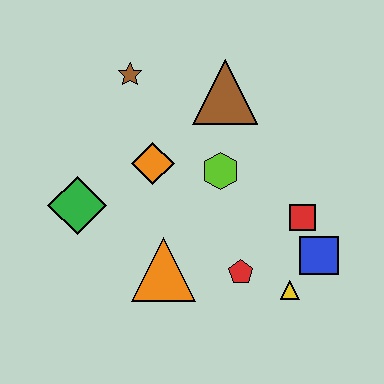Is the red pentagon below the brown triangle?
Yes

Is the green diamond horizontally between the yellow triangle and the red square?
No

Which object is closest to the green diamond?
The orange diamond is closest to the green diamond.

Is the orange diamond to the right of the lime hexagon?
No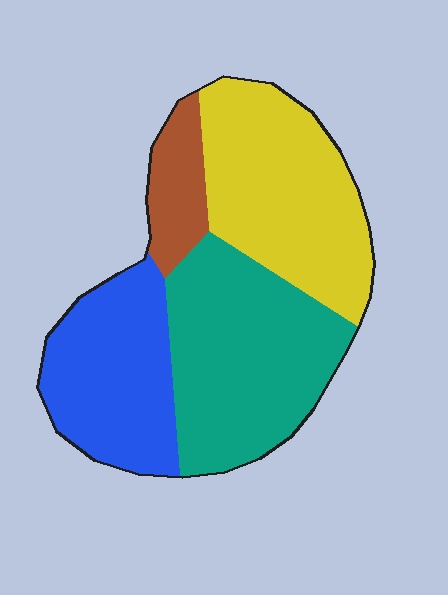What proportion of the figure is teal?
Teal takes up about one third (1/3) of the figure.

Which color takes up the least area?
Brown, at roughly 10%.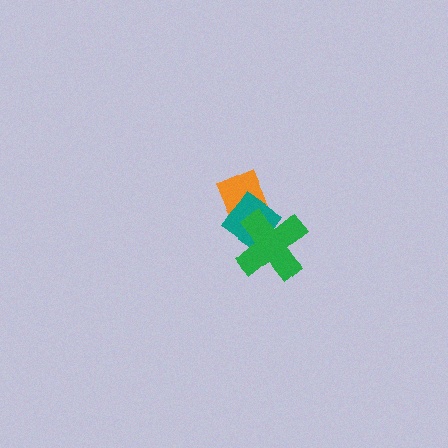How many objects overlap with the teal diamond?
2 objects overlap with the teal diamond.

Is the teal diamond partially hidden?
Yes, it is partially covered by another shape.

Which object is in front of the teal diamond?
The green cross is in front of the teal diamond.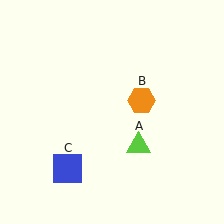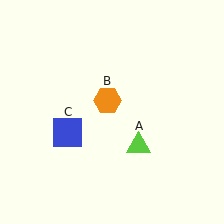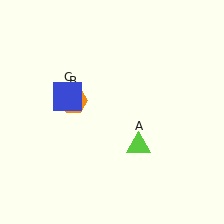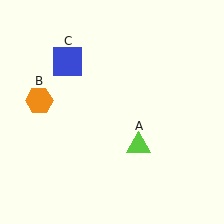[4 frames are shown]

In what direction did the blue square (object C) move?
The blue square (object C) moved up.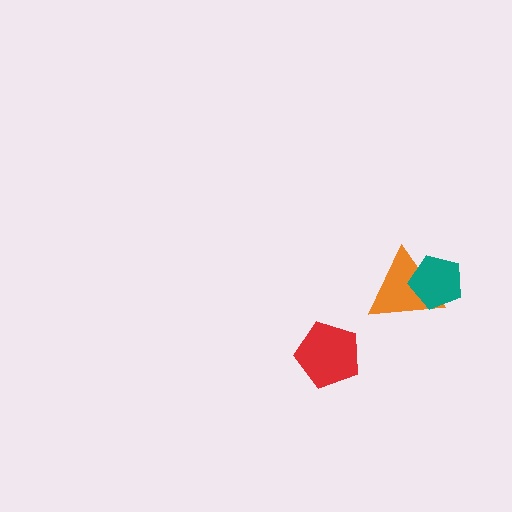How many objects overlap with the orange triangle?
1 object overlaps with the orange triangle.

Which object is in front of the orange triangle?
The teal pentagon is in front of the orange triangle.